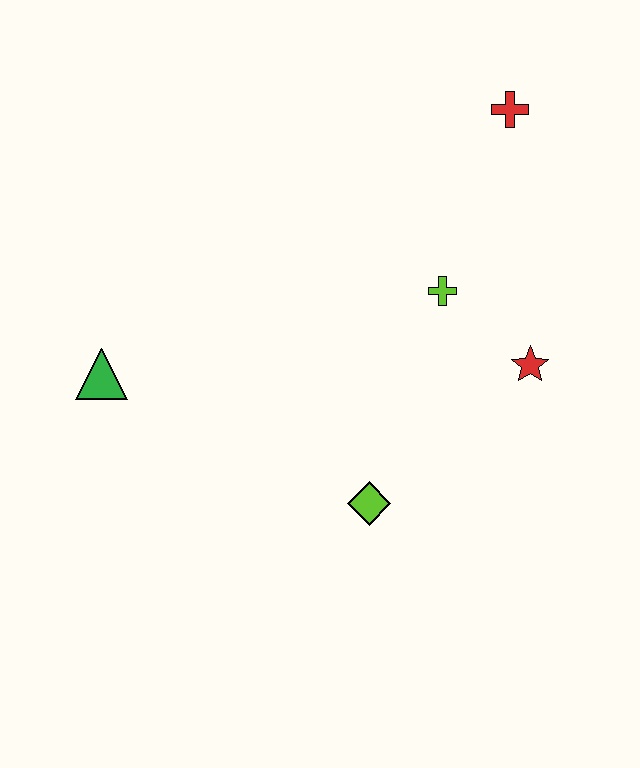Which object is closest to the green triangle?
The lime diamond is closest to the green triangle.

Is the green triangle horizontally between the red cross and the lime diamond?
No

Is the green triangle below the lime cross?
Yes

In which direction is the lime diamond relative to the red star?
The lime diamond is to the left of the red star.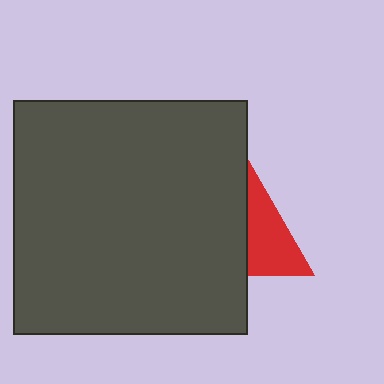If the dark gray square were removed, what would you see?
You would see the complete red triangle.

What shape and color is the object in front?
The object in front is a dark gray square.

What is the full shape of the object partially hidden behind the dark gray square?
The partially hidden object is a red triangle.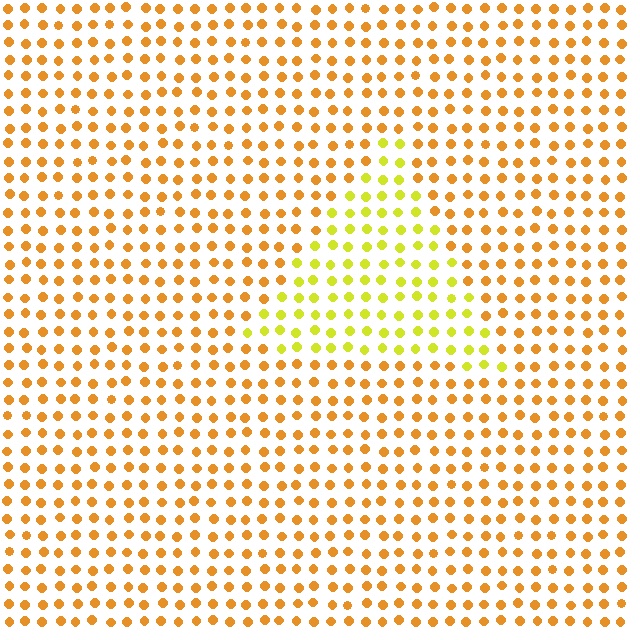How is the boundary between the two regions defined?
The boundary is defined purely by a slight shift in hue (about 34 degrees). Spacing, size, and orientation are identical on both sides.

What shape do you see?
I see a triangle.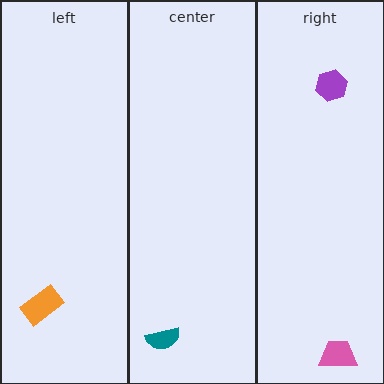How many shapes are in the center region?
1.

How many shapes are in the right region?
2.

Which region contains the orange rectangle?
The left region.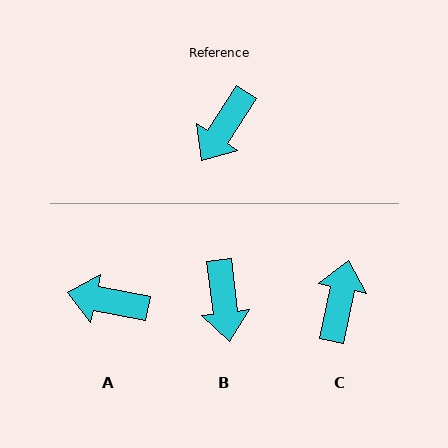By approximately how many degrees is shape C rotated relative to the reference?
Approximately 158 degrees clockwise.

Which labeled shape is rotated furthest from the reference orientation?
C, about 158 degrees away.